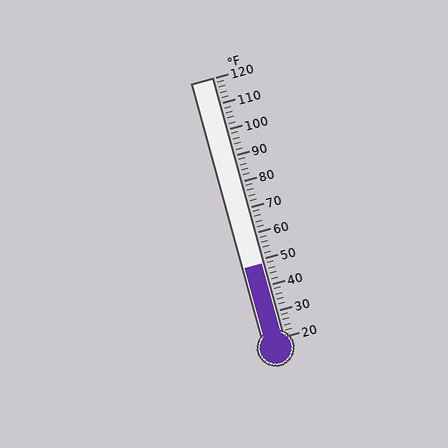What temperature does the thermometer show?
The thermometer shows approximately 48°F.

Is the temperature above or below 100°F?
The temperature is below 100°F.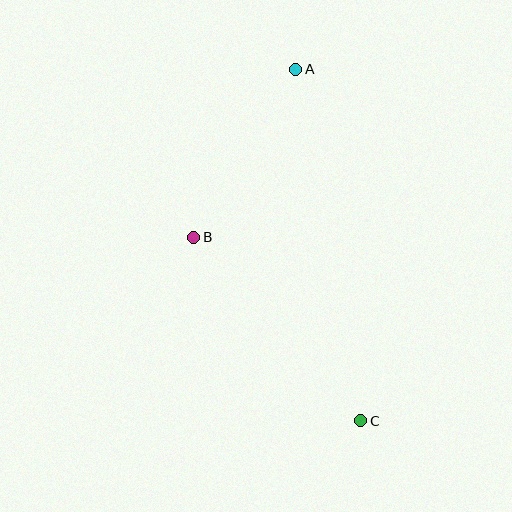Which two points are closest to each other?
Points A and B are closest to each other.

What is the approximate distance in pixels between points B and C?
The distance between B and C is approximately 248 pixels.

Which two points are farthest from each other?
Points A and C are farthest from each other.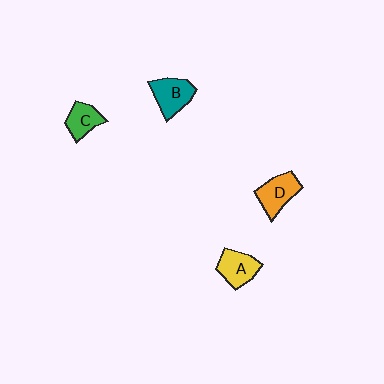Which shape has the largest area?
Shape B (teal).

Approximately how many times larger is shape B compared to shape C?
Approximately 1.3 times.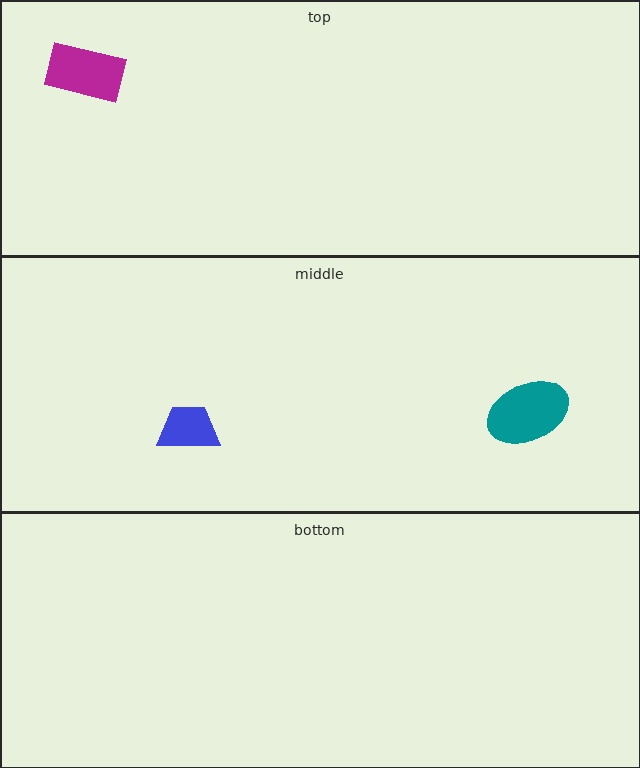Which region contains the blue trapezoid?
The middle region.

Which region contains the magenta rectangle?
The top region.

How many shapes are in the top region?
1.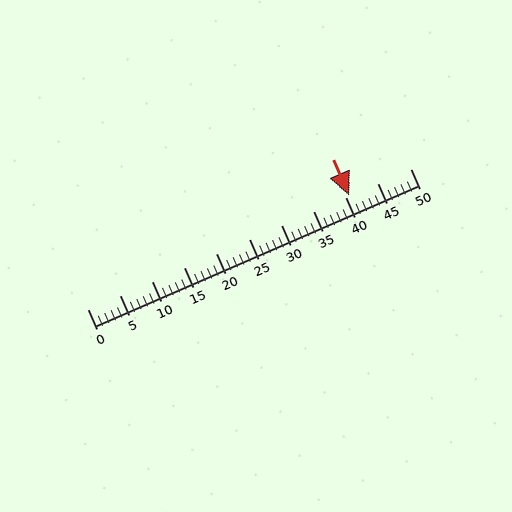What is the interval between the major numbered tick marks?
The major tick marks are spaced 5 units apart.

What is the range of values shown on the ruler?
The ruler shows values from 0 to 50.